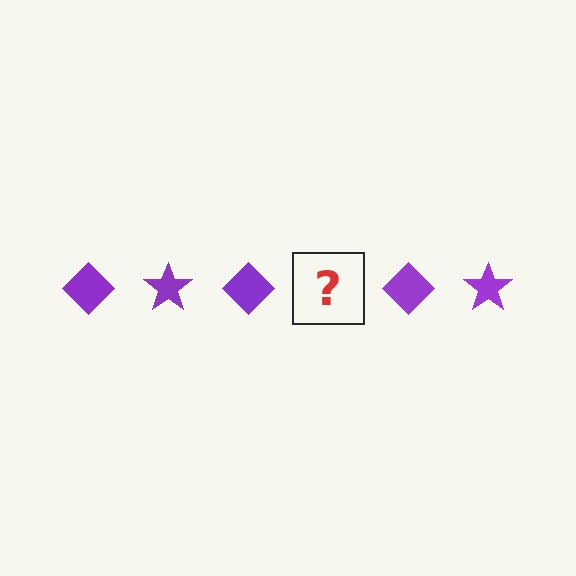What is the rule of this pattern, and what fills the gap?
The rule is that the pattern cycles through diamond, star shapes in purple. The gap should be filled with a purple star.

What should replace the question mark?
The question mark should be replaced with a purple star.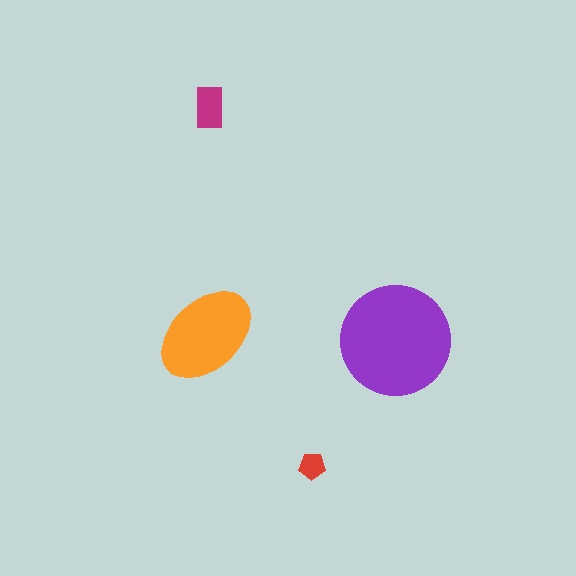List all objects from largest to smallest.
The purple circle, the orange ellipse, the magenta rectangle, the red pentagon.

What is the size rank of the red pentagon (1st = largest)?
4th.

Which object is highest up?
The magenta rectangle is topmost.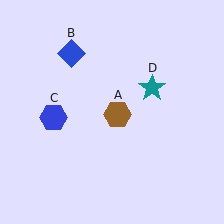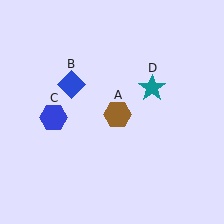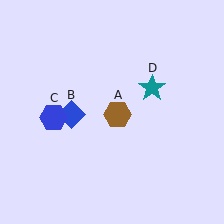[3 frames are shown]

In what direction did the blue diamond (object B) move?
The blue diamond (object B) moved down.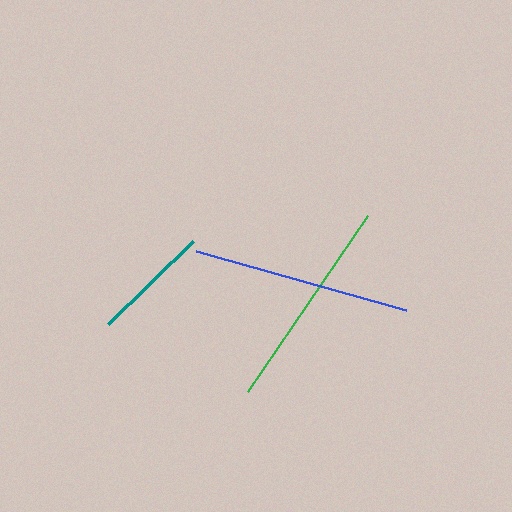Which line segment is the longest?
The blue line is the longest at approximately 219 pixels.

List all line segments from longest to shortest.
From longest to shortest: blue, green, teal.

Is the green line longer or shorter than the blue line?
The blue line is longer than the green line.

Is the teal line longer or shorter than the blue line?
The blue line is longer than the teal line.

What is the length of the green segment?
The green segment is approximately 213 pixels long.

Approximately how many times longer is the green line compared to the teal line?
The green line is approximately 1.8 times the length of the teal line.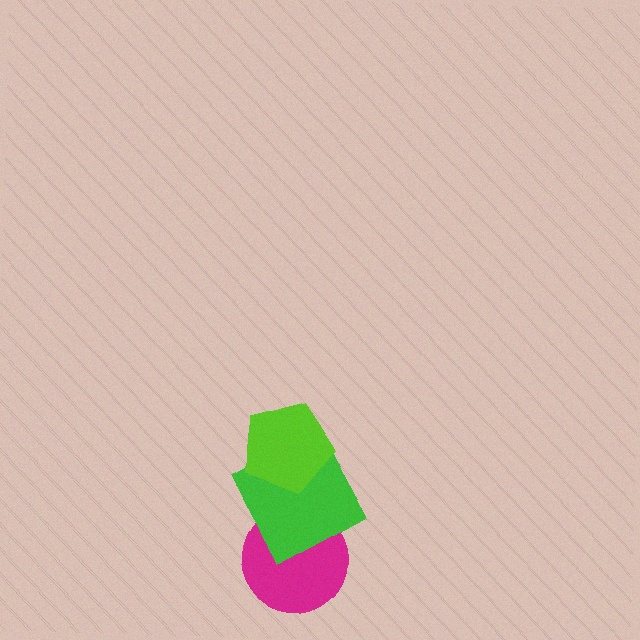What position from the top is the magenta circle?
The magenta circle is 3rd from the top.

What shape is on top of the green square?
The lime pentagon is on top of the green square.